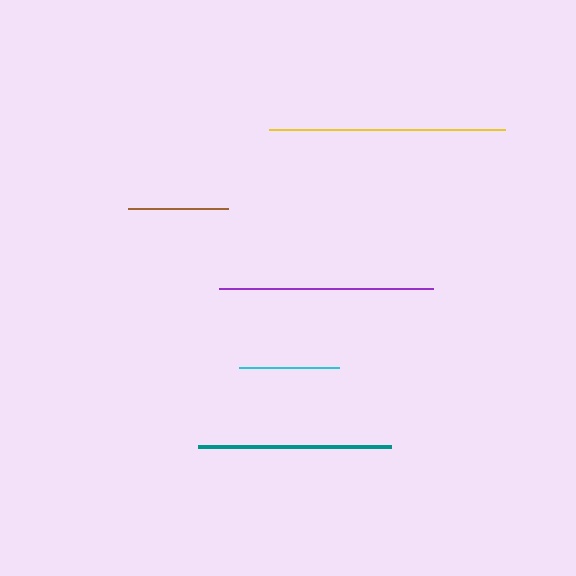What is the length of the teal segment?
The teal segment is approximately 193 pixels long.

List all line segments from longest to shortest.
From longest to shortest: yellow, purple, teal, brown, cyan.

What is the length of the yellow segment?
The yellow segment is approximately 235 pixels long.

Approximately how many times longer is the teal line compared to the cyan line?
The teal line is approximately 1.9 times the length of the cyan line.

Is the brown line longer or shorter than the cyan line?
The brown line is longer than the cyan line.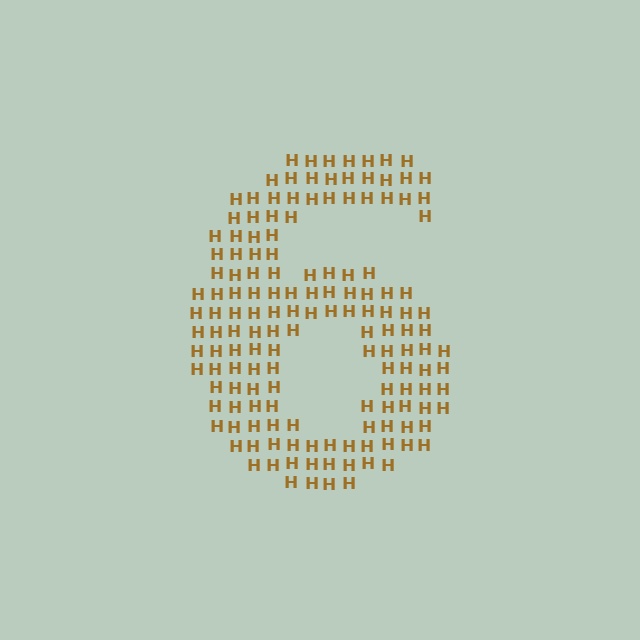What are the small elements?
The small elements are letter H's.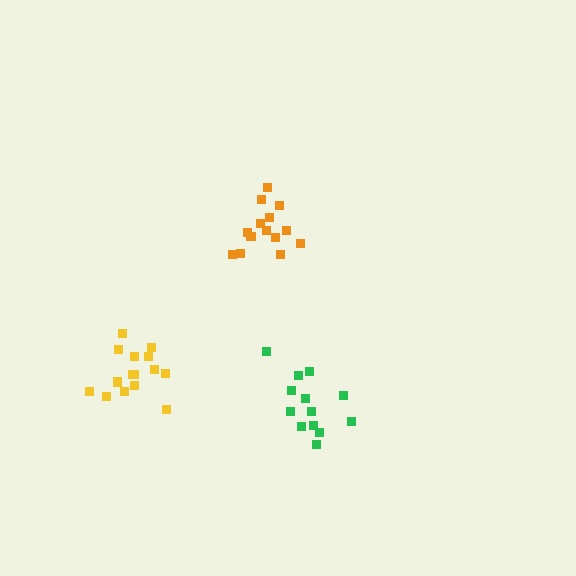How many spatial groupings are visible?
There are 3 spatial groupings.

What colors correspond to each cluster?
The clusters are colored: green, orange, yellow.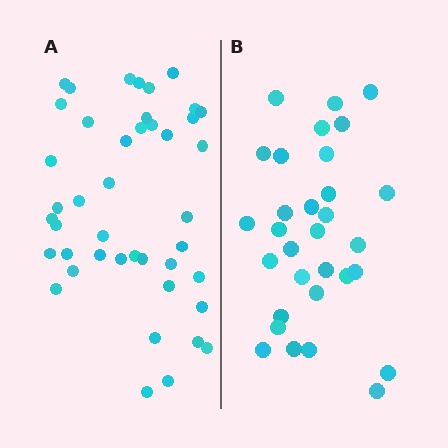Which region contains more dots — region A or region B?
Region A (the left region) has more dots.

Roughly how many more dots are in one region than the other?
Region A has roughly 12 or so more dots than region B.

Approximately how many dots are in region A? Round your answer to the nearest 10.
About 40 dots. (The exact count is 43, which rounds to 40.)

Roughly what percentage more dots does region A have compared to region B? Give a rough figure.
About 40% more.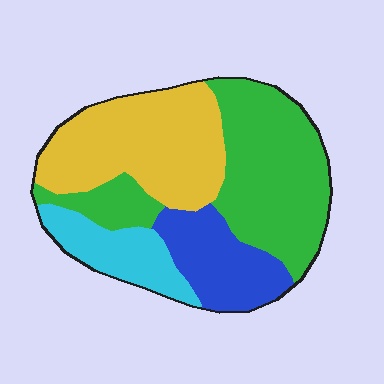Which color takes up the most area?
Green, at roughly 40%.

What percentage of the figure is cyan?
Cyan covers 13% of the figure.